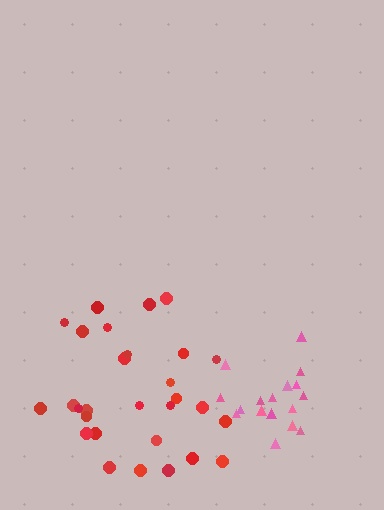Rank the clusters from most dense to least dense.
pink, red.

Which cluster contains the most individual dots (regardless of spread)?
Red (29).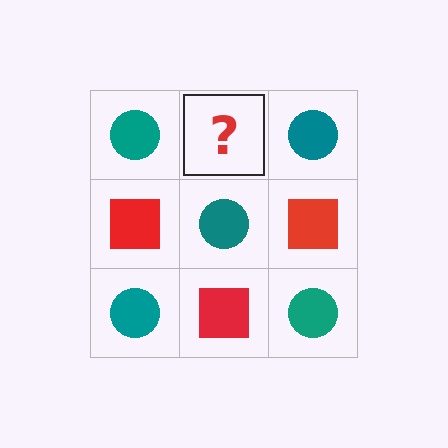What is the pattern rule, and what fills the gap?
The rule is that it alternates teal circle and red square in a checkerboard pattern. The gap should be filled with a red square.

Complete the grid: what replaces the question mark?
The question mark should be replaced with a red square.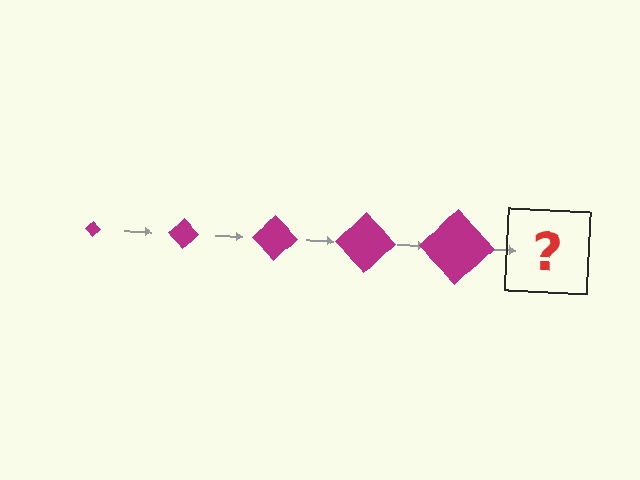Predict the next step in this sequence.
The next step is a magenta diamond, larger than the previous one.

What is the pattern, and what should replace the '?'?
The pattern is that the diamond gets progressively larger each step. The '?' should be a magenta diamond, larger than the previous one.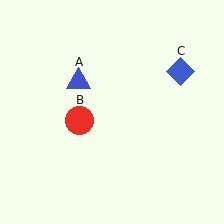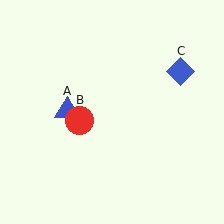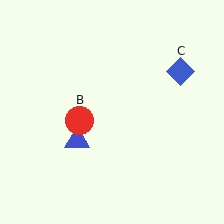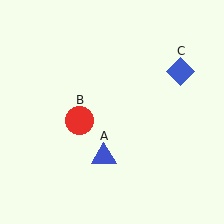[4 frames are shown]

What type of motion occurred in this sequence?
The blue triangle (object A) rotated counterclockwise around the center of the scene.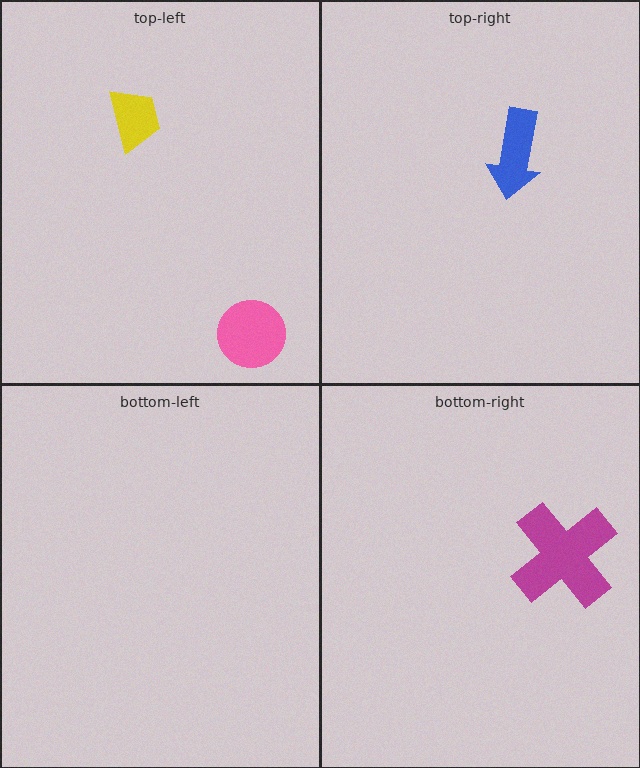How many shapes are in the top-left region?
2.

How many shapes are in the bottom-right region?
1.